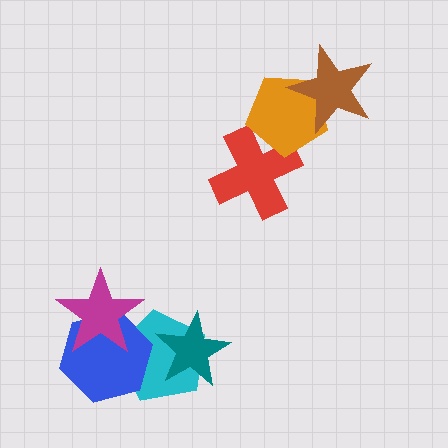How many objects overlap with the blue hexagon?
2 objects overlap with the blue hexagon.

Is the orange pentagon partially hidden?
Yes, it is partially covered by another shape.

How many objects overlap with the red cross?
1 object overlaps with the red cross.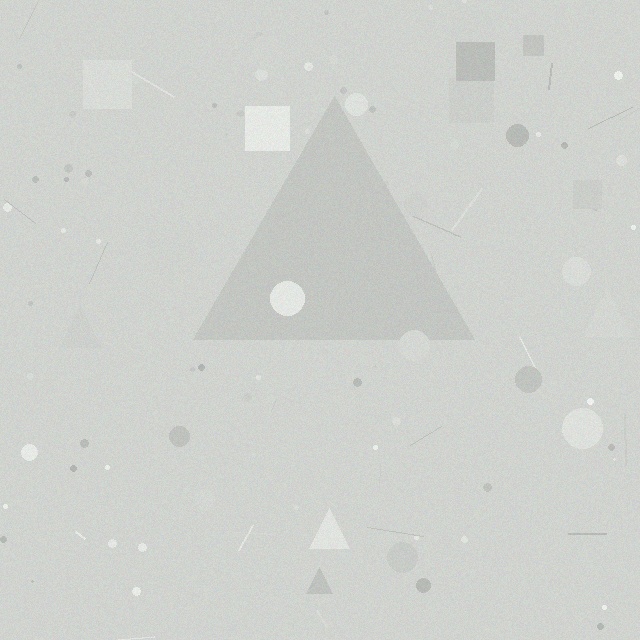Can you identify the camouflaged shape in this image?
The camouflaged shape is a triangle.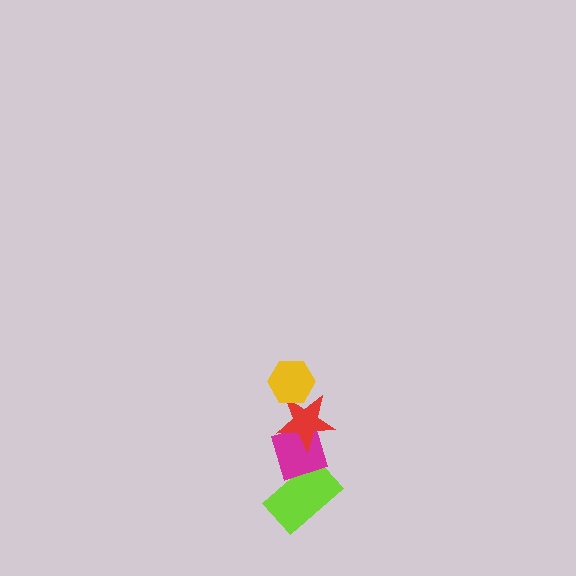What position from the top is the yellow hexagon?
The yellow hexagon is 1st from the top.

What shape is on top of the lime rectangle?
The magenta diamond is on top of the lime rectangle.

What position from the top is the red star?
The red star is 2nd from the top.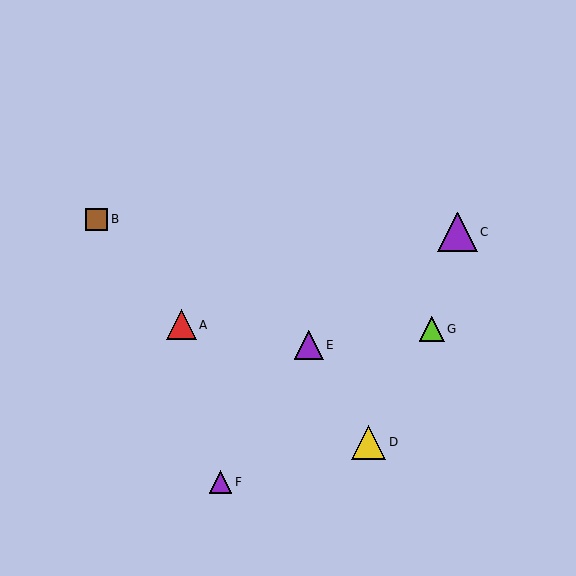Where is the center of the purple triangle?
The center of the purple triangle is at (309, 345).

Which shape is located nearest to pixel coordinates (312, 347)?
The purple triangle (labeled E) at (309, 345) is nearest to that location.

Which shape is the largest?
The purple triangle (labeled C) is the largest.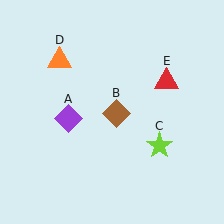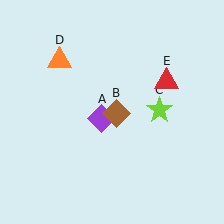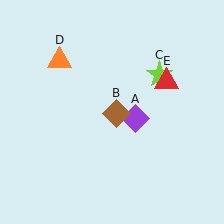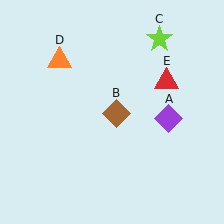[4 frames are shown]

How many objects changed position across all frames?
2 objects changed position: purple diamond (object A), lime star (object C).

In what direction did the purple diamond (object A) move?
The purple diamond (object A) moved right.